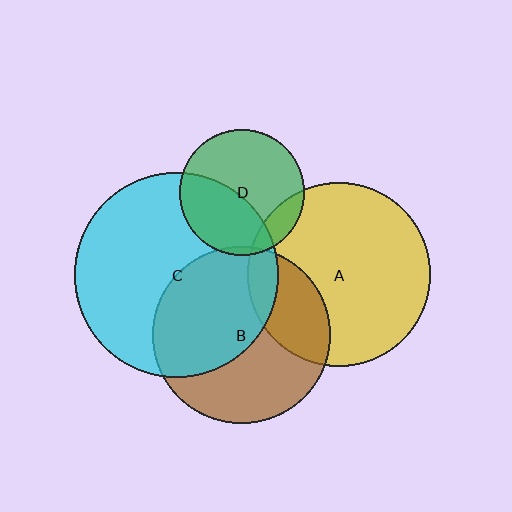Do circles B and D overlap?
Yes.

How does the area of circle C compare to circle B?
Approximately 1.3 times.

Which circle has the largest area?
Circle C (cyan).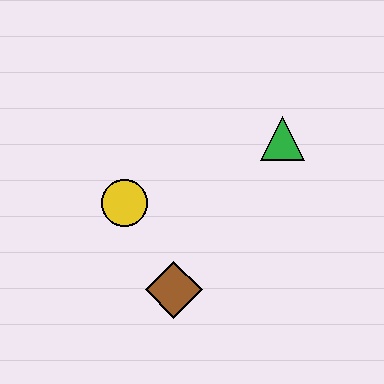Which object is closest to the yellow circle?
The brown diamond is closest to the yellow circle.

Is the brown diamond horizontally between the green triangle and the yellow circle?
Yes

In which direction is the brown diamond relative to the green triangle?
The brown diamond is below the green triangle.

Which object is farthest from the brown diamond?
The green triangle is farthest from the brown diamond.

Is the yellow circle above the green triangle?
No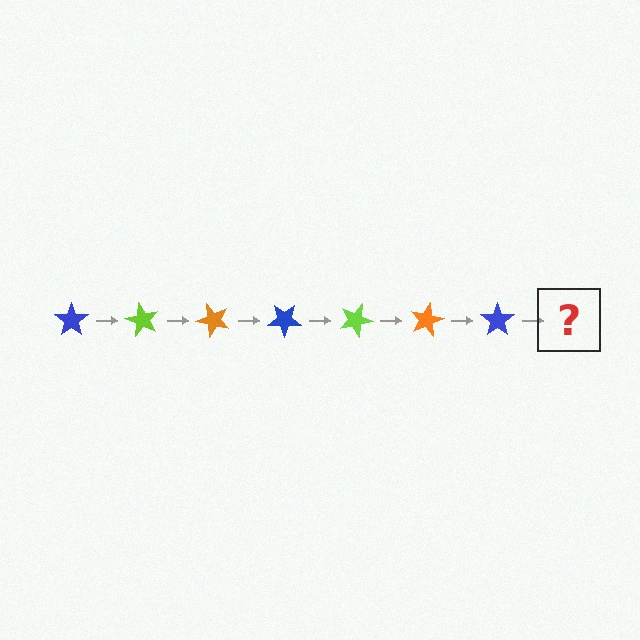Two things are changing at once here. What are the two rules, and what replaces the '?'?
The two rules are that it rotates 60 degrees each step and the color cycles through blue, lime, and orange. The '?' should be a lime star, rotated 420 degrees from the start.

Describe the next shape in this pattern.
It should be a lime star, rotated 420 degrees from the start.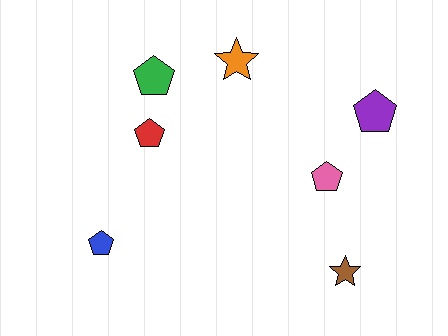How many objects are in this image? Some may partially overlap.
There are 7 objects.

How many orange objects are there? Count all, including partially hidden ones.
There is 1 orange object.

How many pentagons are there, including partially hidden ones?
There are 5 pentagons.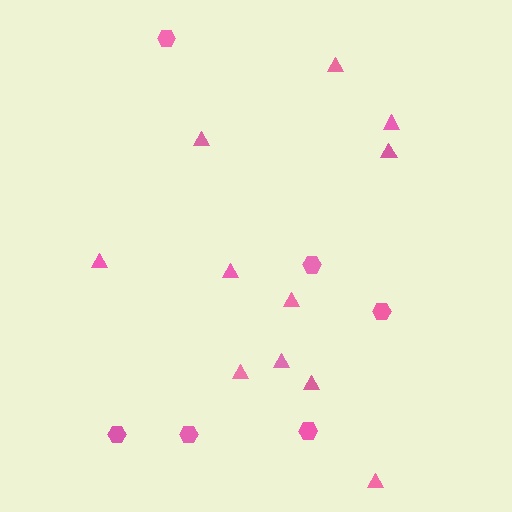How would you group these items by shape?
There are 2 groups: one group of triangles (11) and one group of hexagons (6).